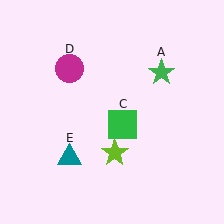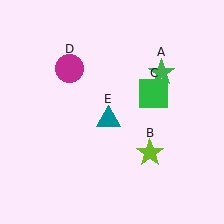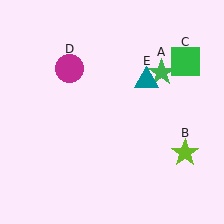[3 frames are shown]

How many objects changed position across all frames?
3 objects changed position: lime star (object B), green square (object C), teal triangle (object E).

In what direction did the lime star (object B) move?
The lime star (object B) moved right.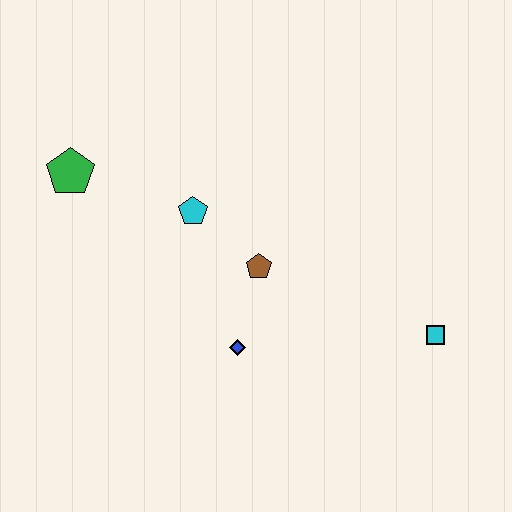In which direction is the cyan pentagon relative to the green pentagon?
The cyan pentagon is to the right of the green pentagon.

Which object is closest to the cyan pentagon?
The brown pentagon is closest to the cyan pentagon.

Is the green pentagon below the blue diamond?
No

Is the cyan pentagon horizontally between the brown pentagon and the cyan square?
No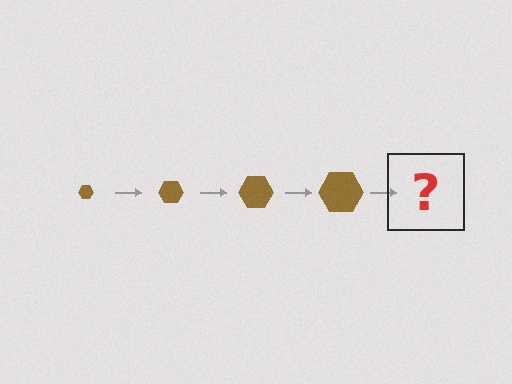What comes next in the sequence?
The next element should be a brown hexagon, larger than the previous one.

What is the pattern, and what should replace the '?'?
The pattern is that the hexagon gets progressively larger each step. The '?' should be a brown hexagon, larger than the previous one.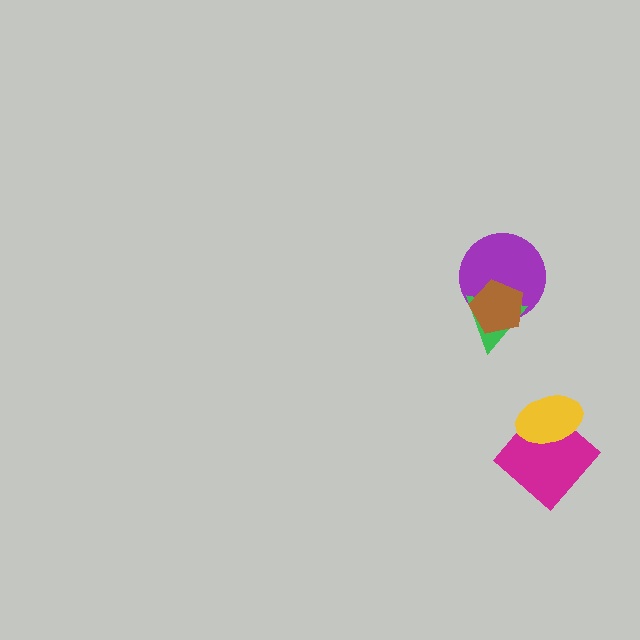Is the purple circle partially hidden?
Yes, it is partially covered by another shape.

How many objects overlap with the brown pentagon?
2 objects overlap with the brown pentagon.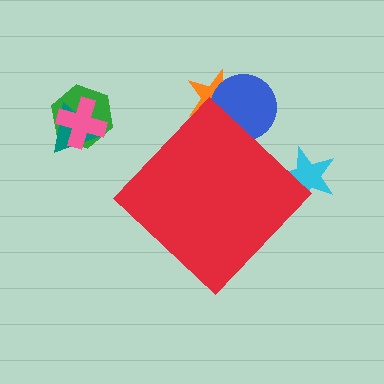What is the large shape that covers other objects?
A red diamond.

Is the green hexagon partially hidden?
No, the green hexagon is fully visible.